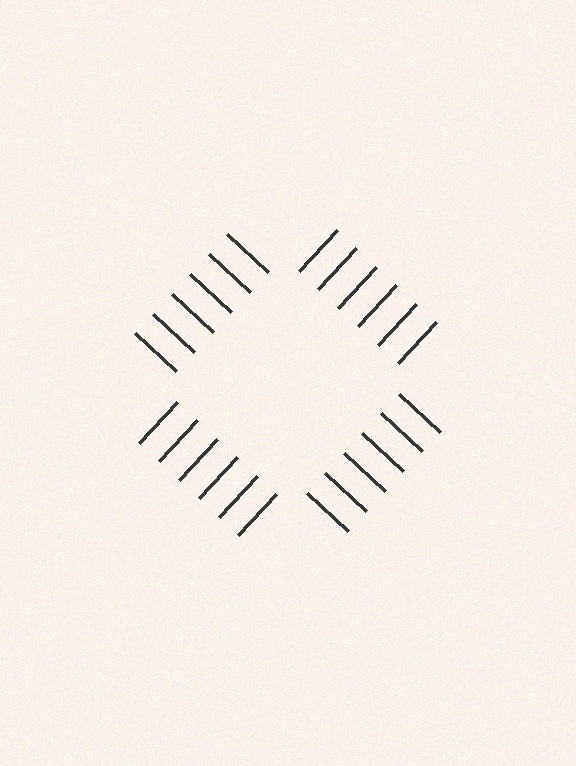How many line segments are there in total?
24 — 6 along each of the 4 edges.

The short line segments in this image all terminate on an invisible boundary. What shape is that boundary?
An illusory square — the line segments terminate on its edges but no continuous stroke is drawn.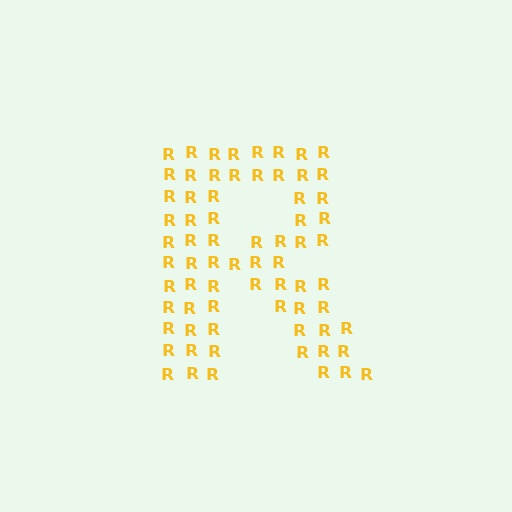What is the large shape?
The large shape is the letter R.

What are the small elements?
The small elements are letter R's.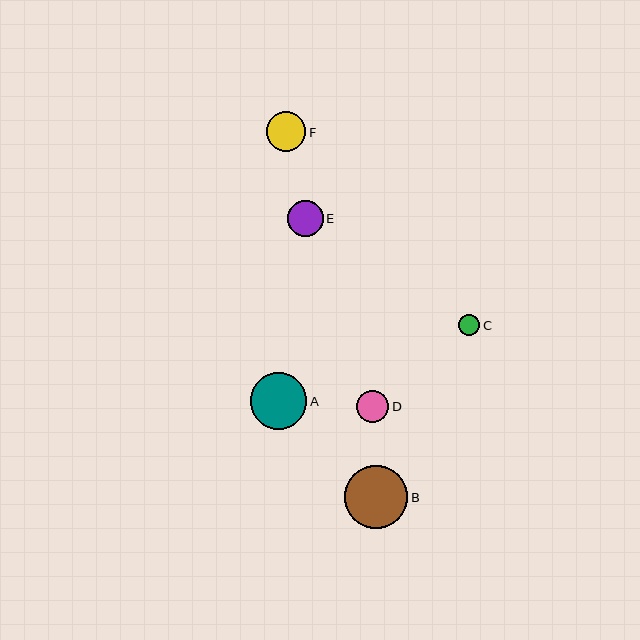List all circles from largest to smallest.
From largest to smallest: B, A, F, E, D, C.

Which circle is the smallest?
Circle C is the smallest with a size of approximately 21 pixels.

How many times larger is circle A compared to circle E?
Circle A is approximately 1.6 times the size of circle E.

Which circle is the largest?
Circle B is the largest with a size of approximately 63 pixels.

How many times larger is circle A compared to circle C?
Circle A is approximately 2.6 times the size of circle C.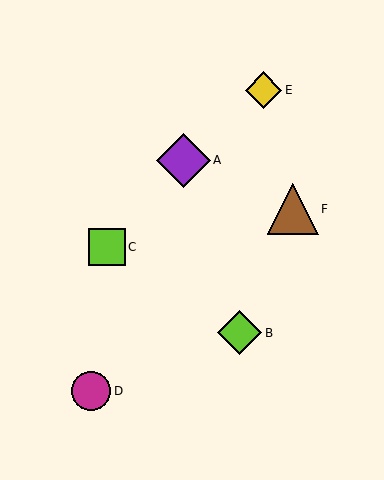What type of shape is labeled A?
Shape A is a purple diamond.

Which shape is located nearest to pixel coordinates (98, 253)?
The lime square (labeled C) at (107, 247) is nearest to that location.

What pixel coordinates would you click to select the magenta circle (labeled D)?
Click at (91, 391) to select the magenta circle D.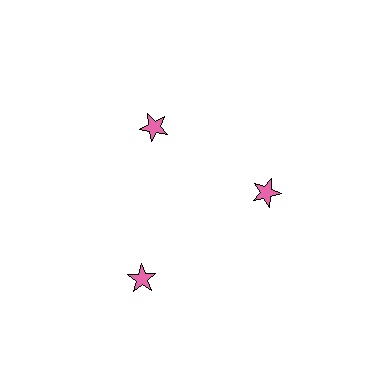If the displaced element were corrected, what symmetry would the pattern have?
It would have 3-fold rotational symmetry — the pattern would map onto itself every 120 degrees.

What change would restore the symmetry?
The symmetry would be restored by moving it inward, back onto the ring so that all 3 stars sit at equal angles and equal distance from the center.